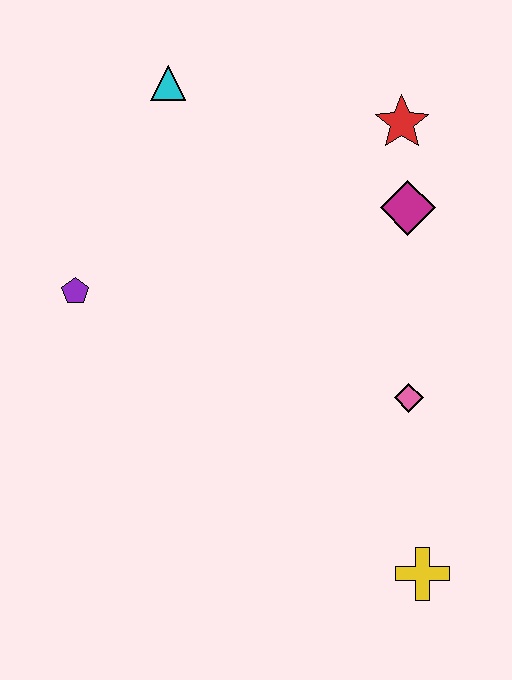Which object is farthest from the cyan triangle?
The yellow cross is farthest from the cyan triangle.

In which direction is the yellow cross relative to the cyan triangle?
The yellow cross is below the cyan triangle.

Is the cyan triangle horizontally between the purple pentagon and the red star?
Yes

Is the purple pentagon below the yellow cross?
No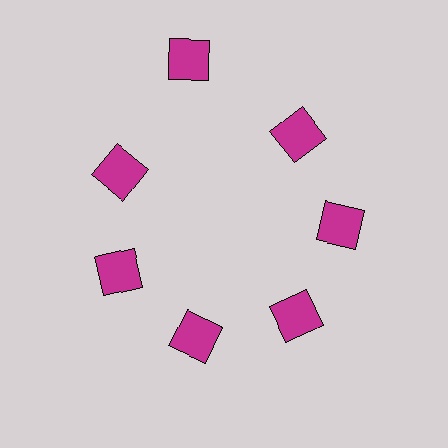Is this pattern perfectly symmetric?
No. The 7 magenta squares are arranged in a ring, but one element near the 12 o'clock position is pushed outward from the center, breaking the 7-fold rotational symmetry.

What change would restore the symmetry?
The symmetry would be restored by moving it inward, back onto the ring so that all 7 squares sit at equal angles and equal distance from the center.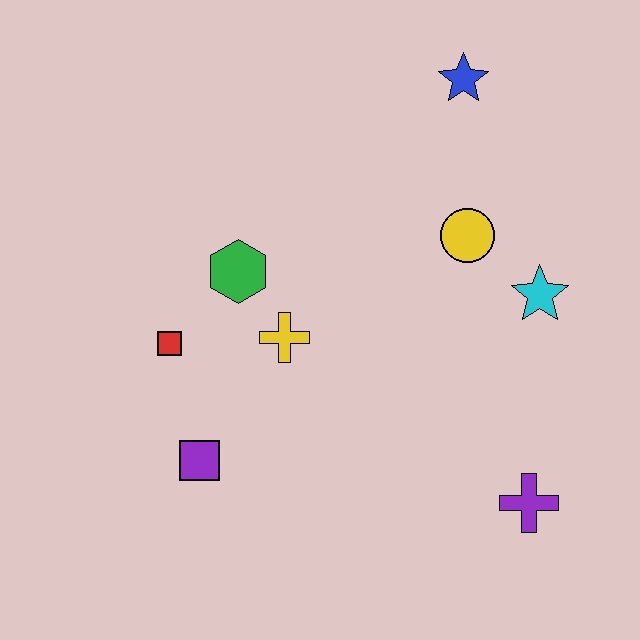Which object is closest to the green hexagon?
The yellow cross is closest to the green hexagon.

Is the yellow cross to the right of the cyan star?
No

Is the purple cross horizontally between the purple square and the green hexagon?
No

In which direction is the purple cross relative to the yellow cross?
The purple cross is to the right of the yellow cross.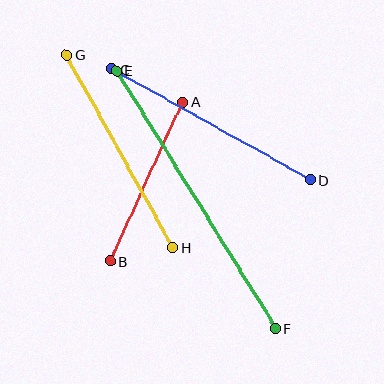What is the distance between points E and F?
The distance is approximately 303 pixels.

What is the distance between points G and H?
The distance is approximately 220 pixels.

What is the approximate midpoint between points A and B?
The midpoint is at approximately (146, 182) pixels.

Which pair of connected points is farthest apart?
Points E and F are farthest apart.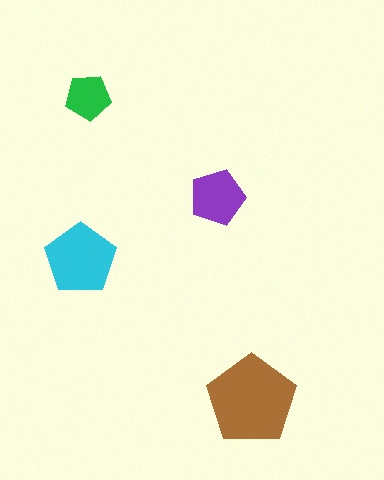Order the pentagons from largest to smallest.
the brown one, the cyan one, the purple one, the green one.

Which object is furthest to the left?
The cyan pentagon is leftmost.